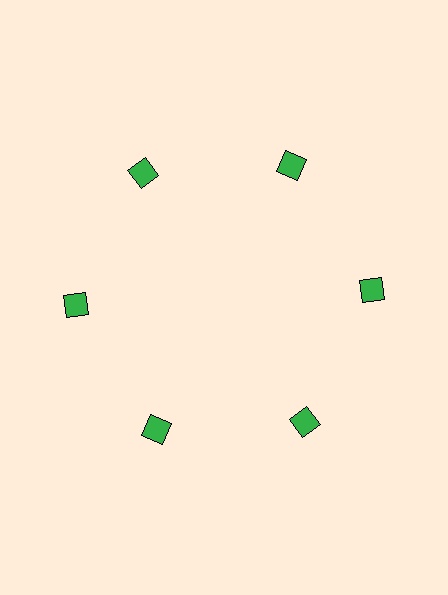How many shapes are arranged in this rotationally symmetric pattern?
There are 6 shapes, arranged in 6 groups of 1.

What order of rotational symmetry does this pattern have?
This pattern has 6-fold rotational symmetry.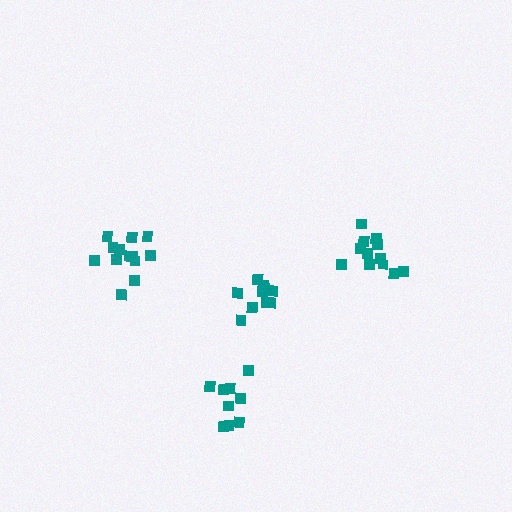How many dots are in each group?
Group 1: 10 dots, Group 2: 13 dots, Group 3: 9 dots, Group 4: 12 dots (44 total).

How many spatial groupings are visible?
There are 4 spatial groupings.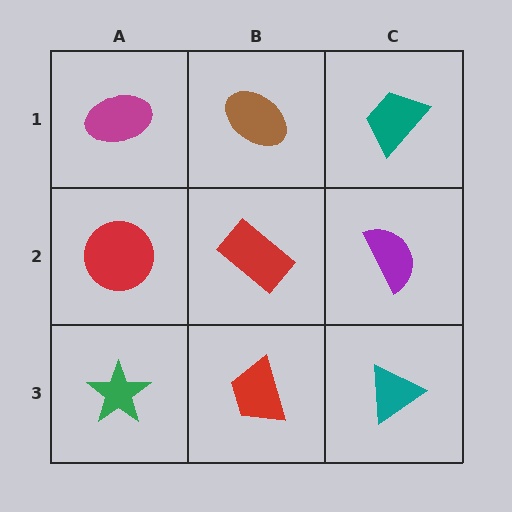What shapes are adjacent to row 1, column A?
A red circle (row 2, column A), a brown ellipse (row 1, column B).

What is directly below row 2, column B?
A red trapezoid.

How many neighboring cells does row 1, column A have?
2.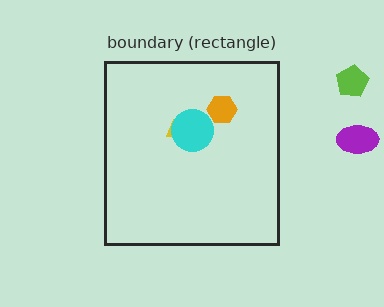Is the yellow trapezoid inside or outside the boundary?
Inside.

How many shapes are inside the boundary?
3 inside, 2 outside.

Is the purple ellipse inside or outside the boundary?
Outside.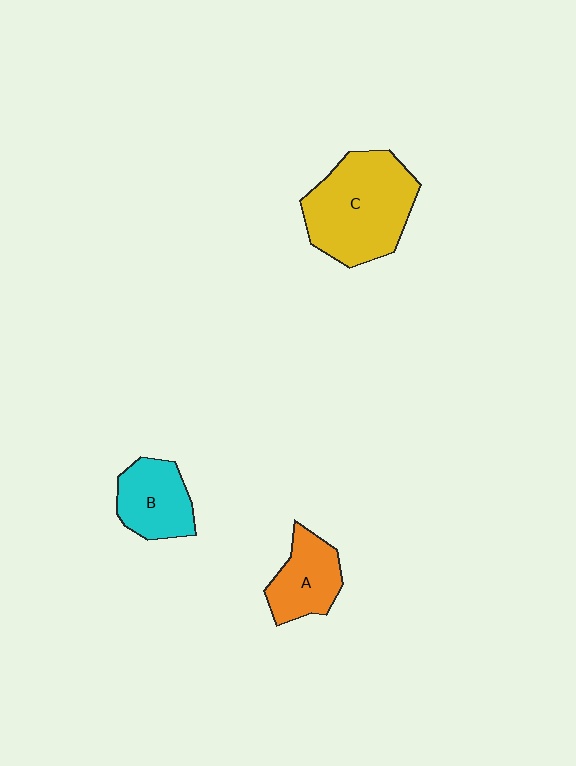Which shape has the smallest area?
Shape A (orange).